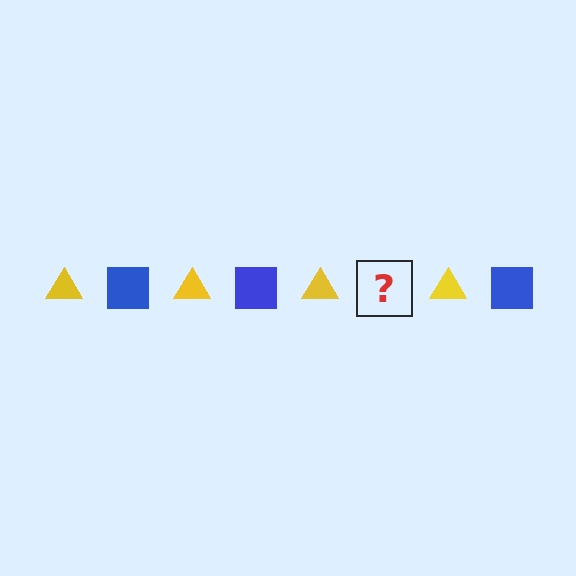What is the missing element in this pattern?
The missing element is a blue square.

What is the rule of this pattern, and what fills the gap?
The rule is that the pattern alternates between yellow triangle and blue square. The gap should be filled with a blue square.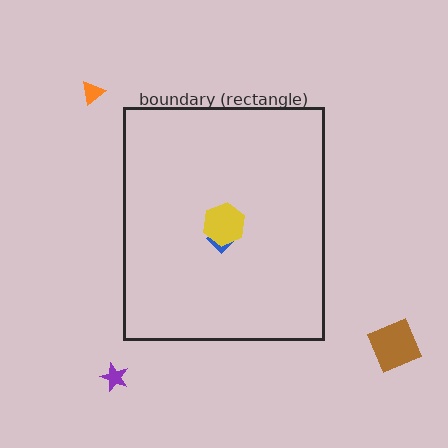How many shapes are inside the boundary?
2 inside, 3 outside.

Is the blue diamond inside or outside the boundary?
Inside.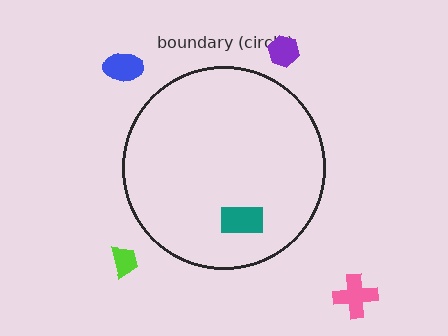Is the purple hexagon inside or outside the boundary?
Outside.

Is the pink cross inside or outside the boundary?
Outside.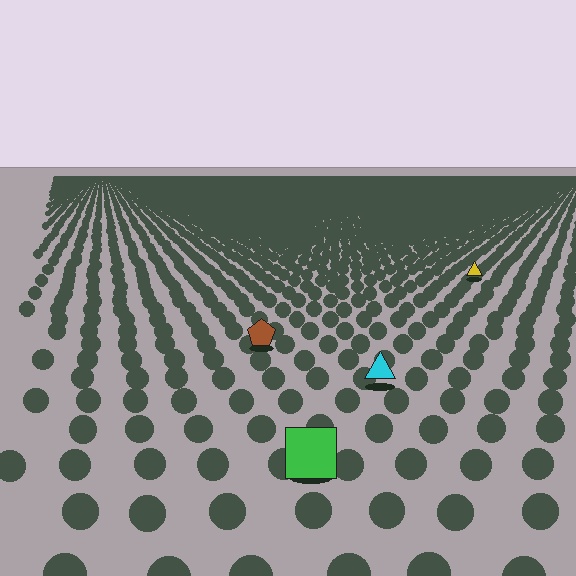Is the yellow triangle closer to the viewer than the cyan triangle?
No. The cyan triangle is closer — you can tell from the texture gradient: the ground texture is coarser near it.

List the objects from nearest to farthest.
From nearest to farthest: the green square, the cyan triangle, the brown pentagon, the yellow triangle.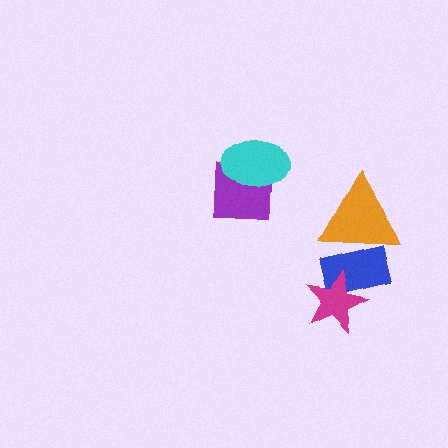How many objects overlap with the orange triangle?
1 object overlaps with the orange triangle.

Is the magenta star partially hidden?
No, no other shape covers it.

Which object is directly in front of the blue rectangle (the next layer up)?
The magenta star is directly in front of the blue rectangle.